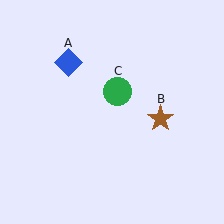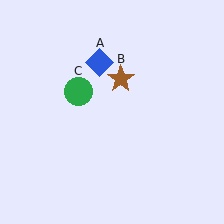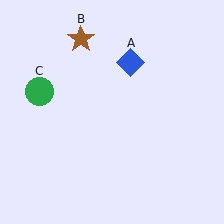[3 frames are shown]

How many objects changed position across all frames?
3 objects changed position: blue diamond (object A), brown star (object B), green circle (object C).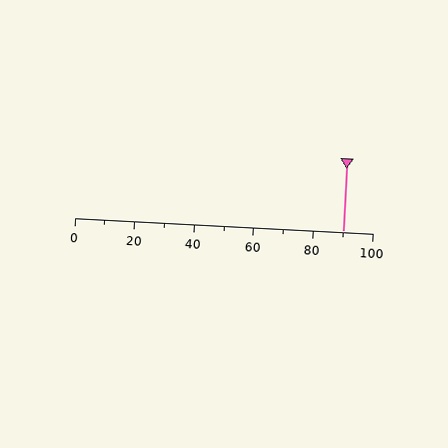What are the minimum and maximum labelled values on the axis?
The axis runs from 0 to 100.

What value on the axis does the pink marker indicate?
The marker indicates approximately 90.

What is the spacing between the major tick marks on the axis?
The major ticks are spaced 20 apart.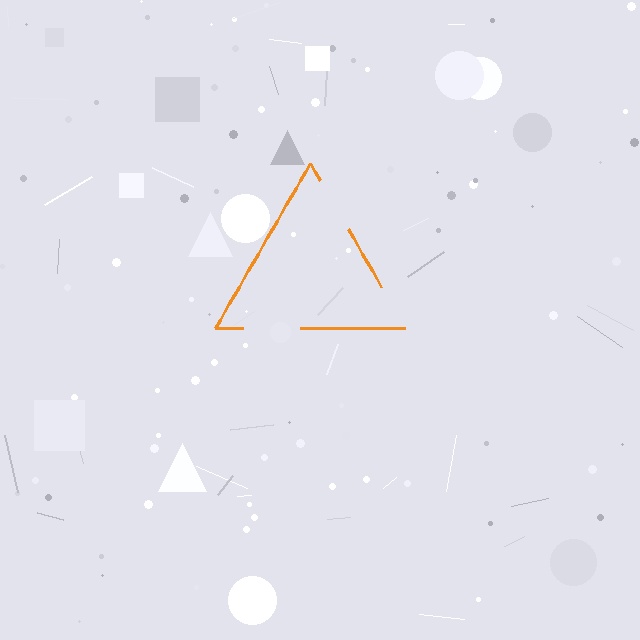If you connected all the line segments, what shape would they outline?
They would outline a triangle.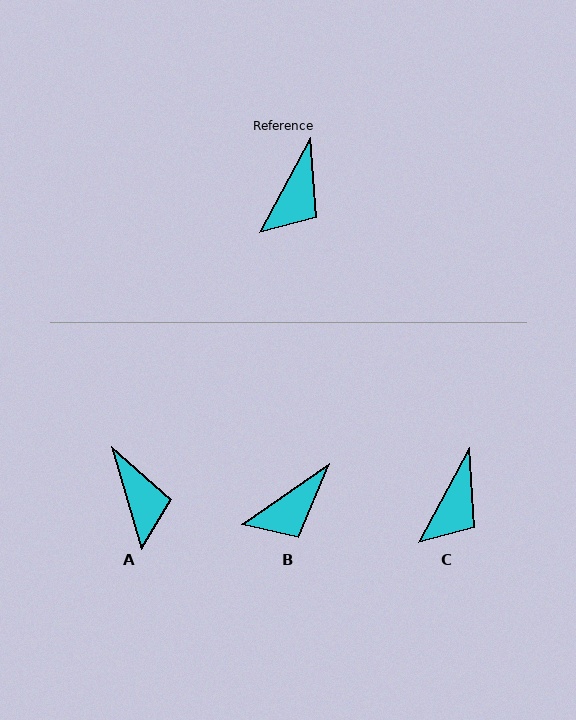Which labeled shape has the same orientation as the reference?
C.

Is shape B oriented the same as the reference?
No, it is off by about 27 degrees.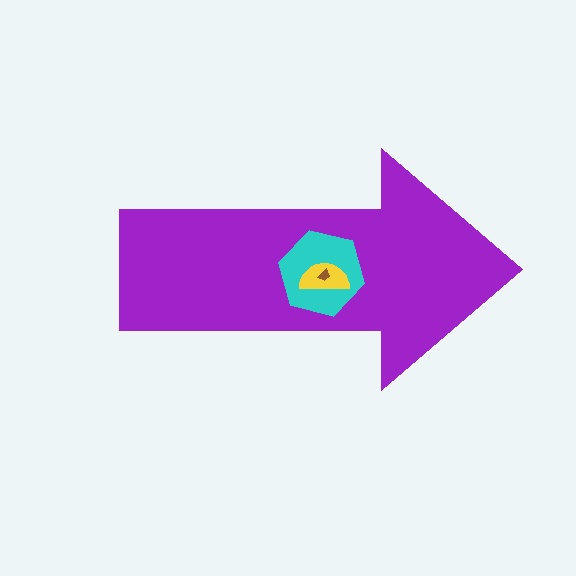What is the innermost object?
The brown trapezoid.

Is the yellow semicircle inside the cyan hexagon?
Yes.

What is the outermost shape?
The purple arrow.